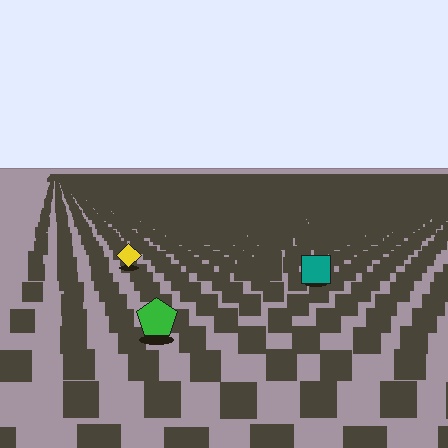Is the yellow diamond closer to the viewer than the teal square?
No. The teal square is closer — you can tell from the texture gradient: the ground texture is coarser near it.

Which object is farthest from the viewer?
The yellow diamond is farthest from the viewer. It appears smaller and the ground texture around it is denser.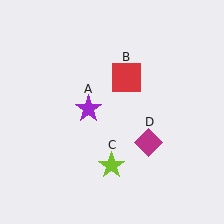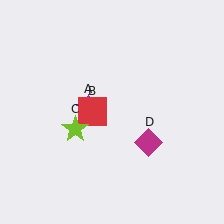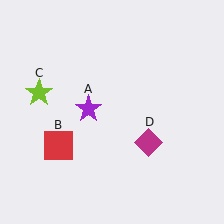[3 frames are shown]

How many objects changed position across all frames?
2 objects changed position: red square (object B), lime star (object C).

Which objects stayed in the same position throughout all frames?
Purple star (object A) and magenta diamond (object D) remained stationary.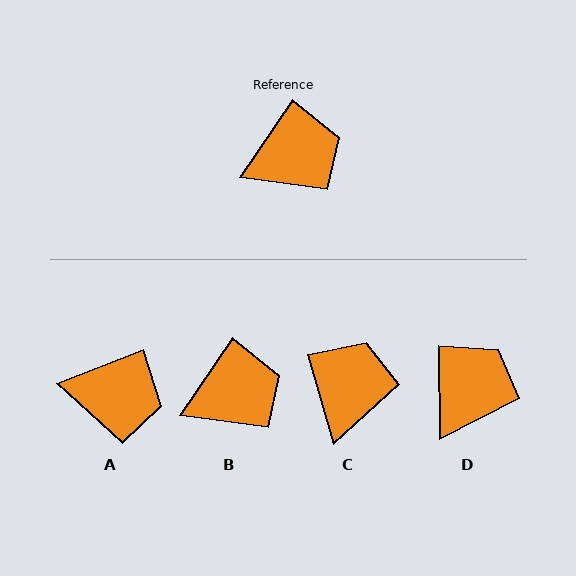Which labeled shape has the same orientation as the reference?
B.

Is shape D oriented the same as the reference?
No, it is off by about 35 degrees.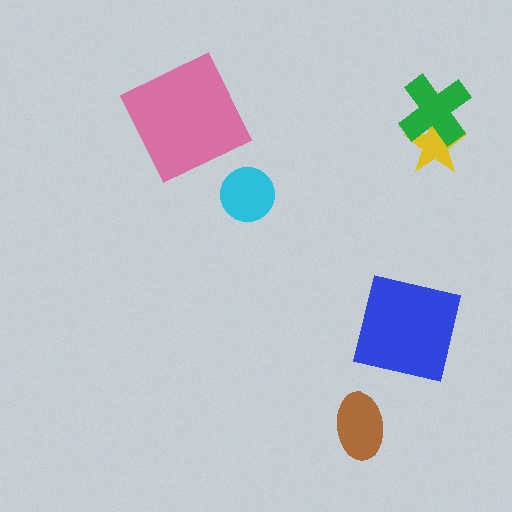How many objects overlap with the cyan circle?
0 objects overlap with the cyan circle.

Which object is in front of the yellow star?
The green cross is in front of the yellow star.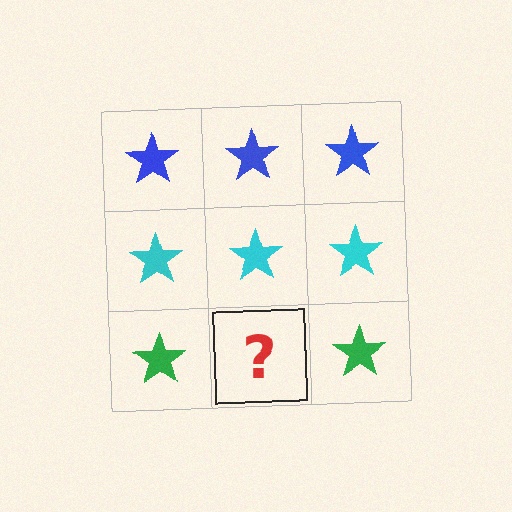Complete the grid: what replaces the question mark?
The question mark should be replaced with a green star.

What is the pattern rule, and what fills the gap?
The rule is that each row has a consistent color. The gap should be filled with a green star.